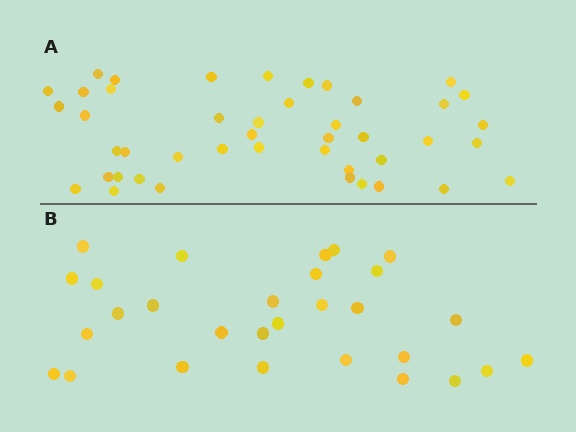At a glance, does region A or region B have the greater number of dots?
Region A (the top region) has more dots.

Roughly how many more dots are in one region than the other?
Region A has approximately 15 more dots than region B.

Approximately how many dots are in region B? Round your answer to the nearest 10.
About 30 dots. (The exact count is 29, which rounds to 30.)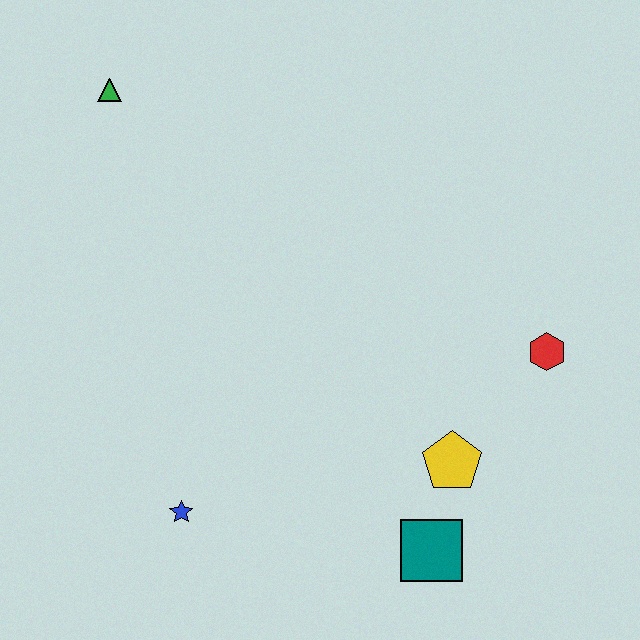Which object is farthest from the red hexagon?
The green triangle is farthest from the red hexagon.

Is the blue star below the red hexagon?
Yes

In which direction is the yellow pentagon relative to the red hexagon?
The yellow pentagon is below the red hexagon.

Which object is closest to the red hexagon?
The yellow pentagon is closest to the red hexagon.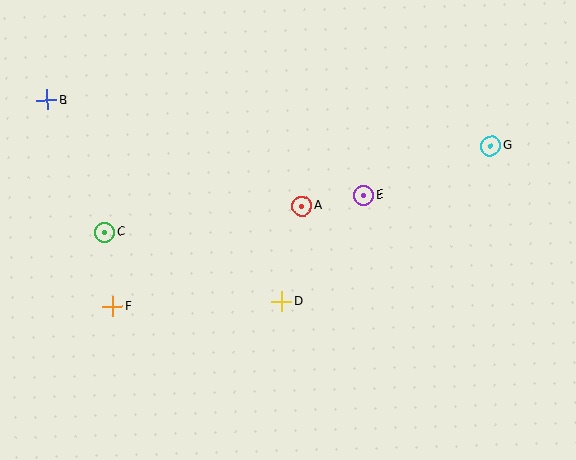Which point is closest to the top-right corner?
Point G is closest to the top-right corner.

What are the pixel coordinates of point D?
Point D is at (281, 301).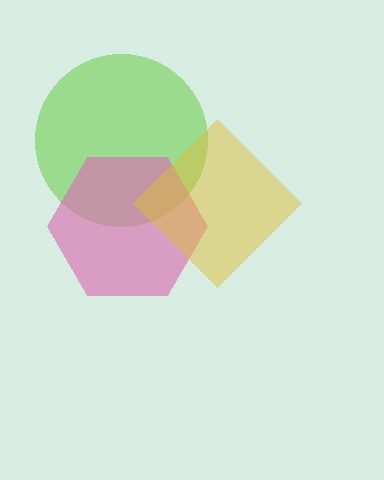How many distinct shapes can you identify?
There are 3 distinct shapes: a lime circle, a pink hexagon, a yellow diamond.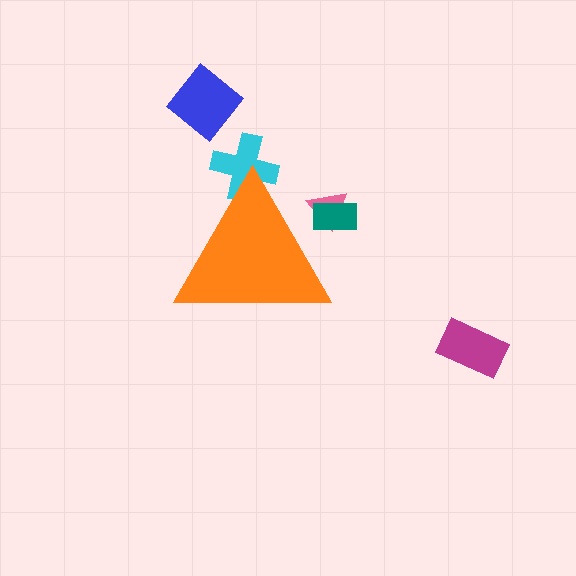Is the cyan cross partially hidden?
Yes, the cyan cross is partially hidden behind the orange triangle.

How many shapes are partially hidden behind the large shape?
3 shapes are partially hidden.